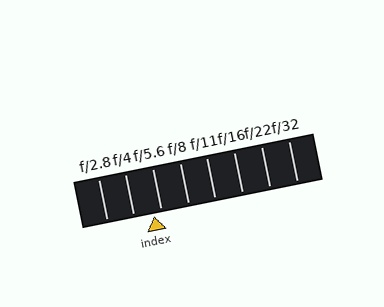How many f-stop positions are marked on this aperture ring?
There are 8 f-stop positions marked.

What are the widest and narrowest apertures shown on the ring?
The widest aperture shown is f/2.8 and the narrowest is f/32.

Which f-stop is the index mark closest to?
The index mark is closest to f/5.6.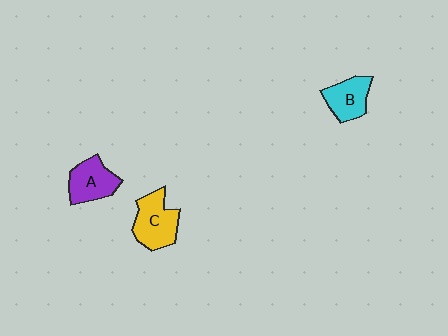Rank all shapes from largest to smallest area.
From largest to smallest: C (yellow), A (purple), B (cyan).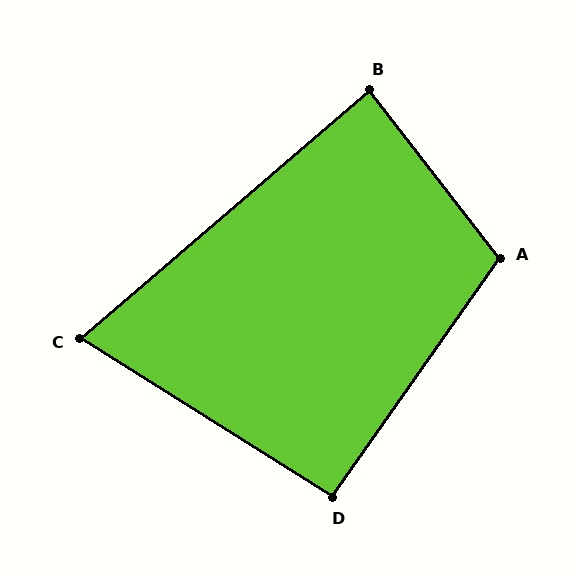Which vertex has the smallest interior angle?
C, at approximately 73 degrees.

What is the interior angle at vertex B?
Approximately 87 degrees (approximately right).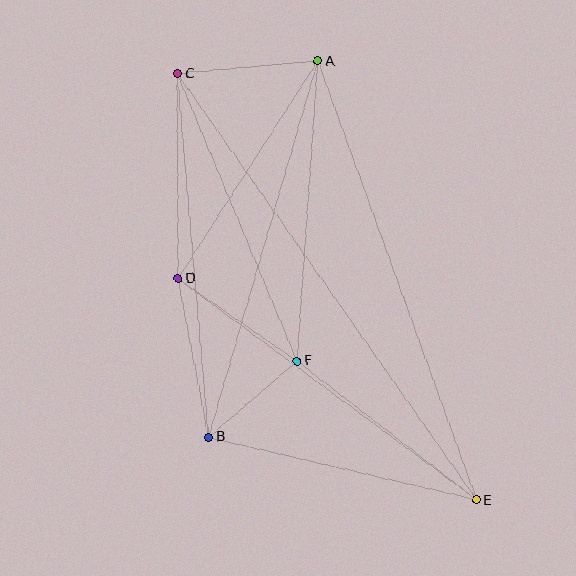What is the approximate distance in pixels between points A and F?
The distance between A and F is approximately 301 pixels.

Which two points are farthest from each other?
Points C and E are farthest from each other.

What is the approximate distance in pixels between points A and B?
The distance between A and B is approximately 392 pixels.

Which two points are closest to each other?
Points B and F are closest to each other.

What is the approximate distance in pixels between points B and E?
The distance between B and E is approximately 275 pixels.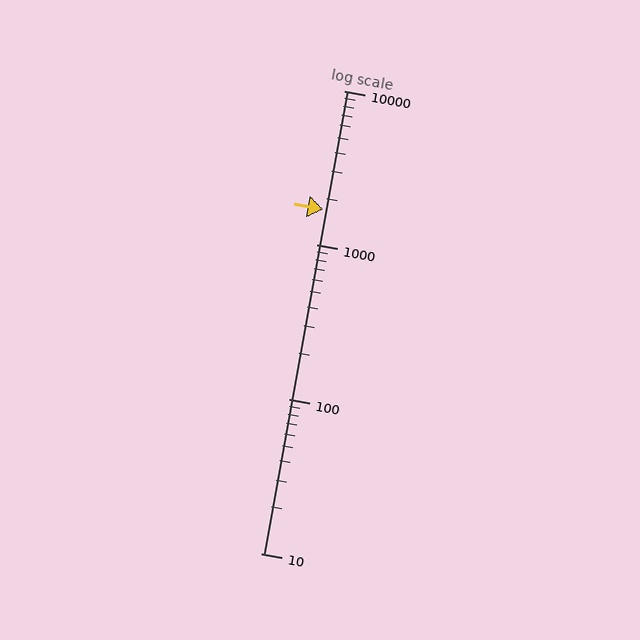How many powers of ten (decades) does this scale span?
The scale spans 3 decades, from 10 to 10000.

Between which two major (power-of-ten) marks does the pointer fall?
The pointer is between 1000 and 10000.